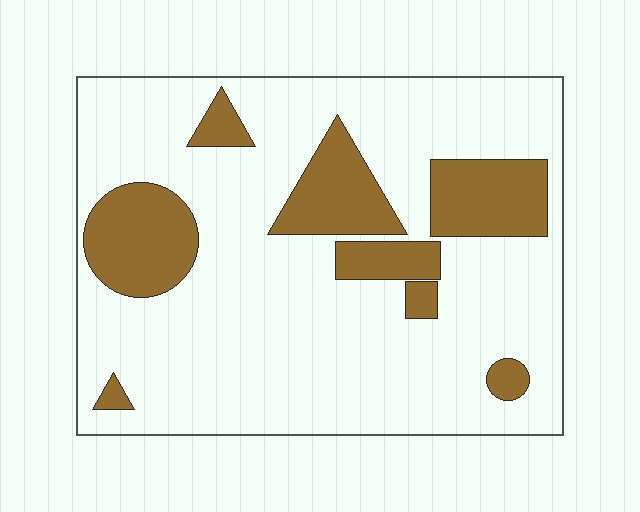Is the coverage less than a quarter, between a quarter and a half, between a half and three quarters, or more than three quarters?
Less than a quarter.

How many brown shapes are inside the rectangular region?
8.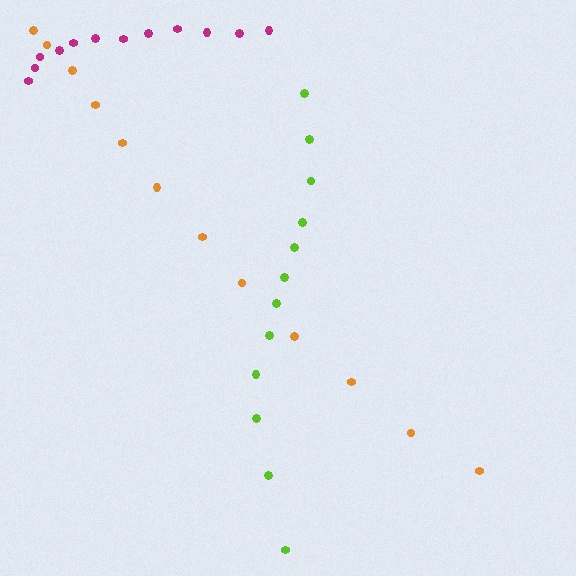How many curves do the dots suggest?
There are 3 distinct paths.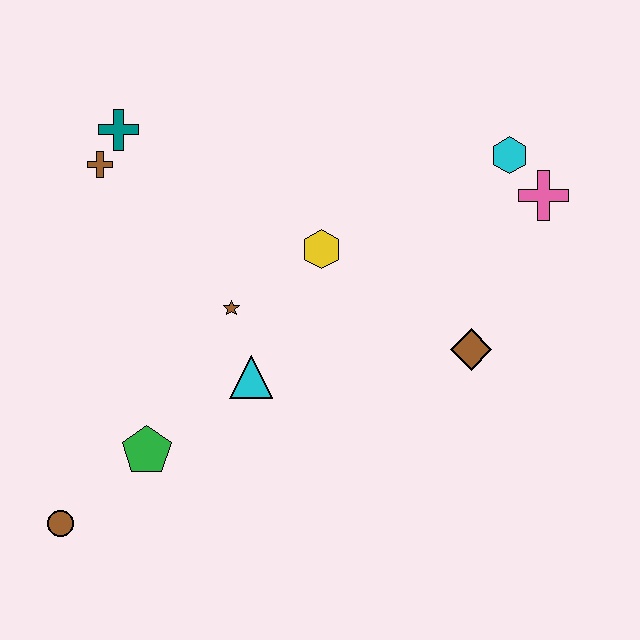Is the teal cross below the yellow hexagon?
No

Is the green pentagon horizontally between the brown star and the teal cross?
Yes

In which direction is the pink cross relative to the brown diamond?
The pink cross is above the brown diamond.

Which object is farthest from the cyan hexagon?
The brown circle is farthest from the cyan hexagon.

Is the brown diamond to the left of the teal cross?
No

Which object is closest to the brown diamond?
The pink cross is closest to the brown diamond.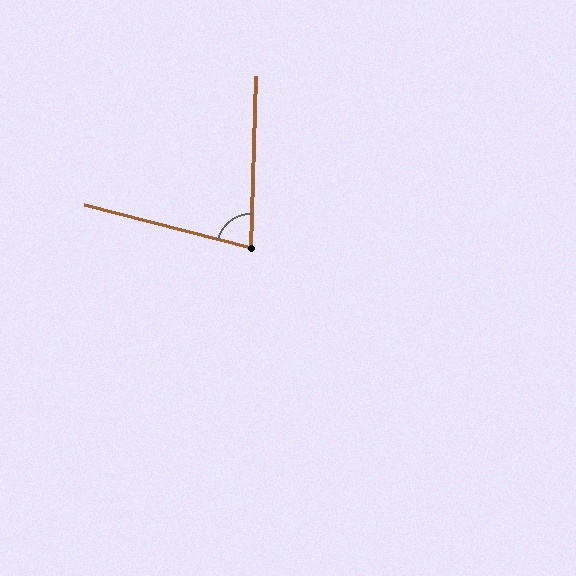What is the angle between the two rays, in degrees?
Approximately 77 degrees.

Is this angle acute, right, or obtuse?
It is acute.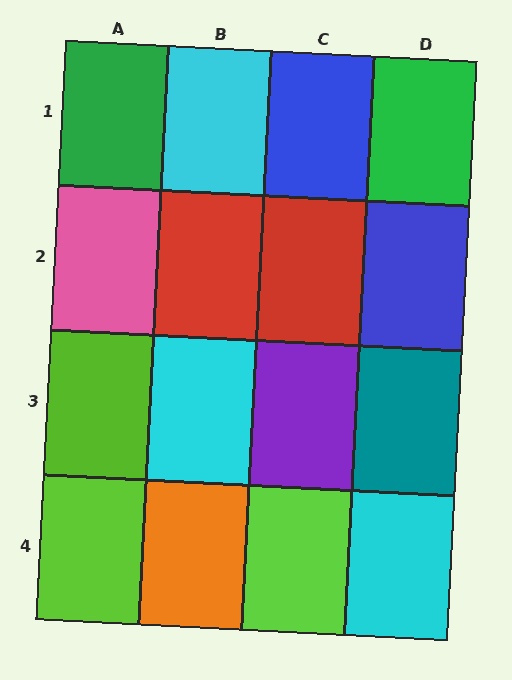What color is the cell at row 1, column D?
Green.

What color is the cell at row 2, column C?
Red.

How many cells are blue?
2 cells are blue.